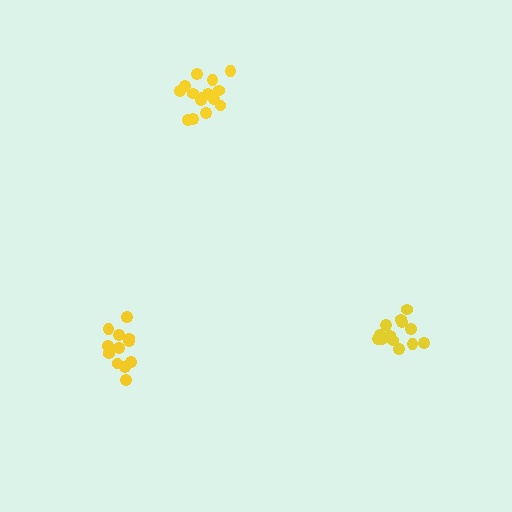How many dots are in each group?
Group 1: 12 dots, Group 2: 15 dots, Group 3: 13 dots (40 total).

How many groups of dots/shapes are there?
There are 3 groups.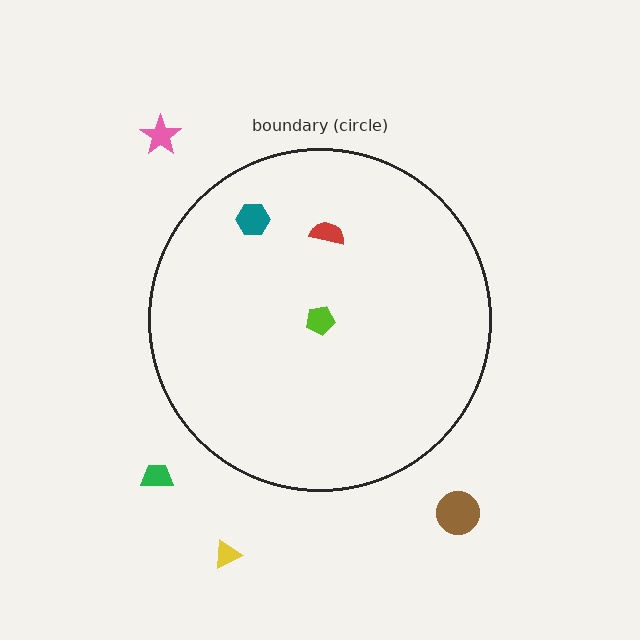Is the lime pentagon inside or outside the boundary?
Inside.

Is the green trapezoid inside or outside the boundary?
Outside.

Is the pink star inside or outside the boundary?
Outside.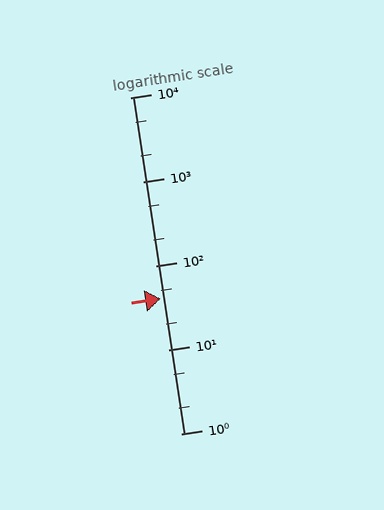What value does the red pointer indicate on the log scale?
The pointer indicates approximately 40.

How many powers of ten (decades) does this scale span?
The scale spans 4 decades, from 1 to 10000.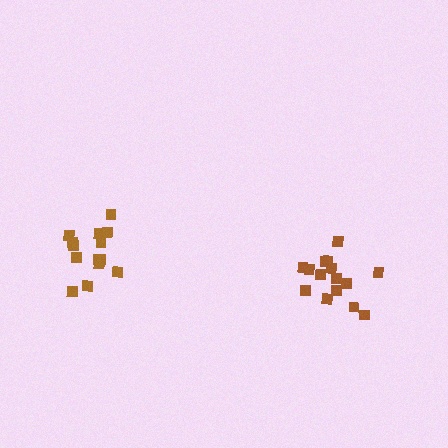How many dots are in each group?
Group 1: 15 dots, Group 2: 14 dots (29 total).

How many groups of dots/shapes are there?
There are 2 groups.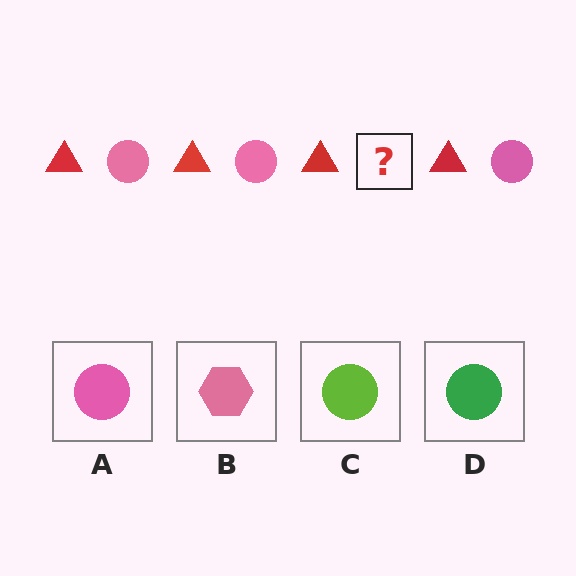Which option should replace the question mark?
Option A.